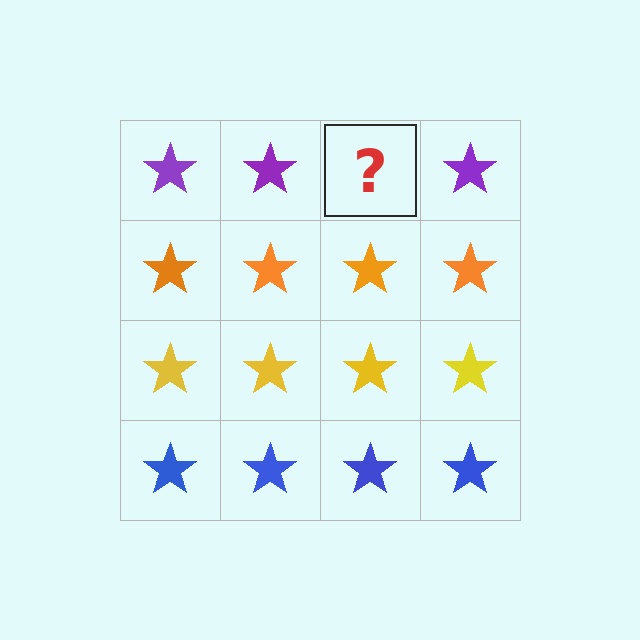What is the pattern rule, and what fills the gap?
The rule is that each row has a consistent color. The gap should be filled with a purple star.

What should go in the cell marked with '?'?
The missing cell should contain a purple star.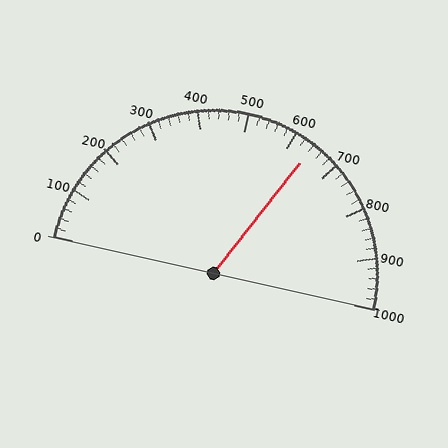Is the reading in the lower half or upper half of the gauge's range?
The reading is in the upper half of the range (0 to 1000).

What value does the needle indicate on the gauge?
The needle indicates approximately 640.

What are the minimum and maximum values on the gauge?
The gauge ranges from 0 to 1000.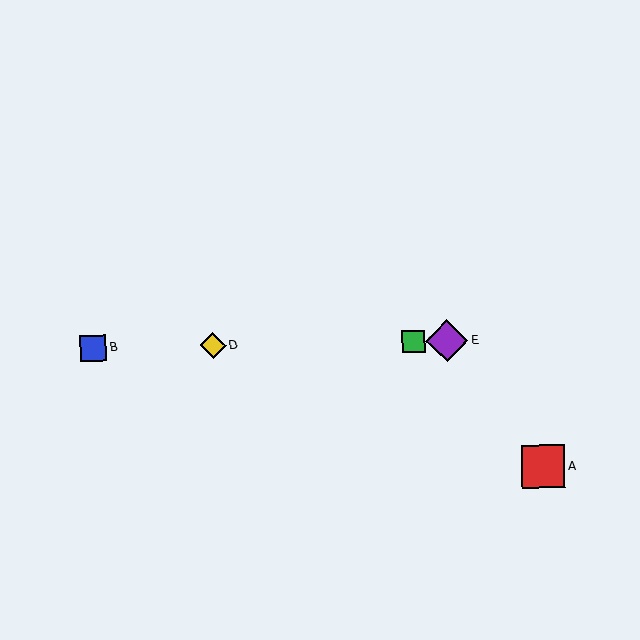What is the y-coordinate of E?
Object E is at y≈341.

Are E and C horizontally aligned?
Yes, both are at y≈341.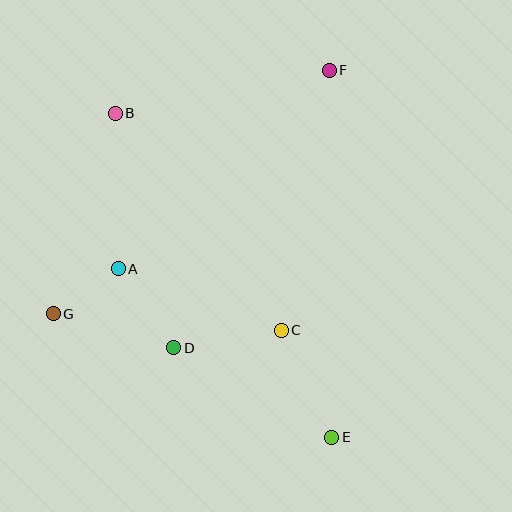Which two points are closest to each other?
Points A and G are closest to each other.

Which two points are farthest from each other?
Points B and E are farthest from each other.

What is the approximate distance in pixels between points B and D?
The distance between B and D is approximately 242 pixels.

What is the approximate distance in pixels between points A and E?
The distance between A and E is approximately 272 pixels.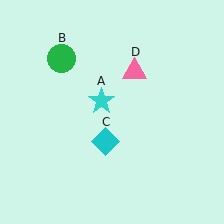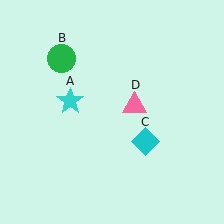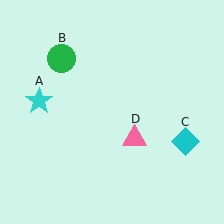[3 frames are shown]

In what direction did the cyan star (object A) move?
The cyan star (object A) moved left.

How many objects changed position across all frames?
3 objects changed position: cyan star (object A), cyan diamond (object C), pink triangle (object D).